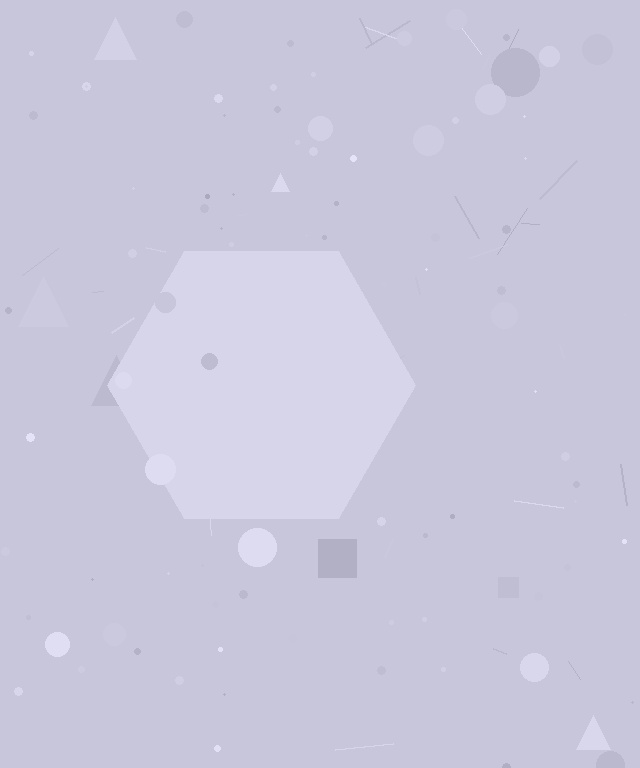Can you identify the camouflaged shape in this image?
The camouflaged shape is a hexagon.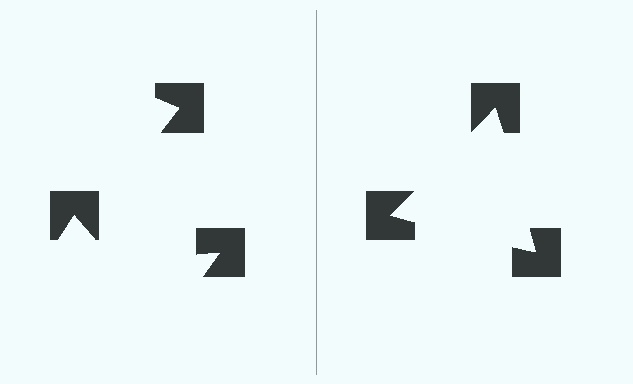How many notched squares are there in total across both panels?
6 — 3 on each side.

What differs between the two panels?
The notched squares are positioned identically on both sides; only the wedge orientations differ. On the right they align to a triangle; on the left they are misaligned.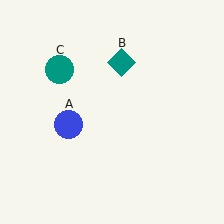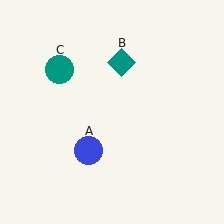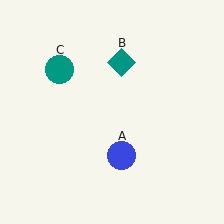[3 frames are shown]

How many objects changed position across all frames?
1 object changed position: blue circle (object A).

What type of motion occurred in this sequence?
The blue circle (object A) rotated counterclockwise around the center of the scene.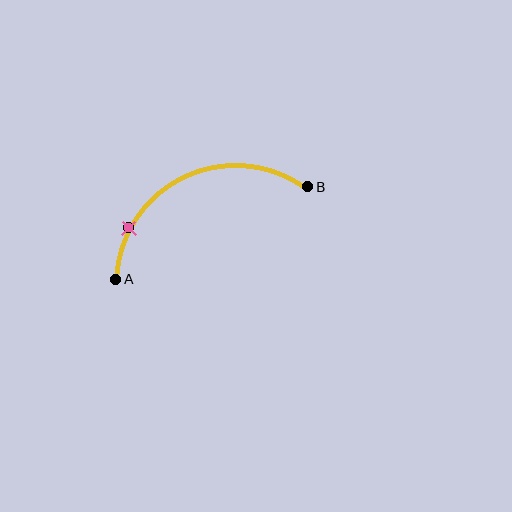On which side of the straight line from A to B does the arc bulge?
The arc bulges above the straight line connecting A and B.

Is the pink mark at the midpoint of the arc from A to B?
No. The pink mark lies on the arc but is closer to endpoint A. The arc midpoint would be at the point on the curve equidistant along the arc from both A and B.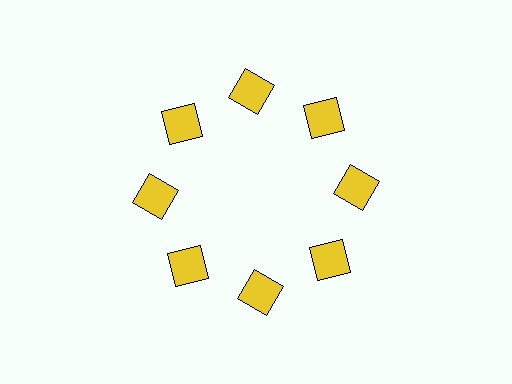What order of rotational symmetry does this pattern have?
This pattern has 8-fold rotational symmetry.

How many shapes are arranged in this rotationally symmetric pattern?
There are 8 shapes, arranged in 8 groups of 1.